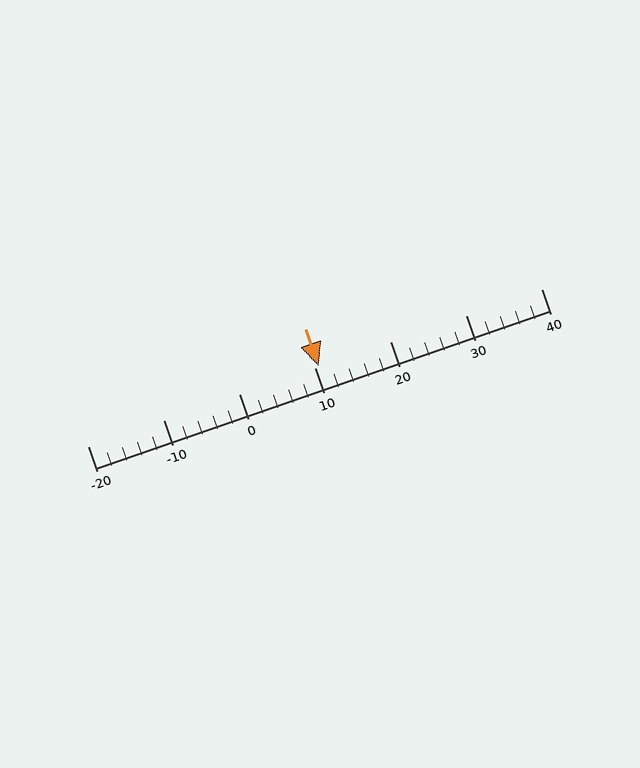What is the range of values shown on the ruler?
The ruler shows values from -20 to 40.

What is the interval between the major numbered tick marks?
The major tick marks are spaced 10 units apart.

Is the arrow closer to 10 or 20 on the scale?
The arrow is closer to 10.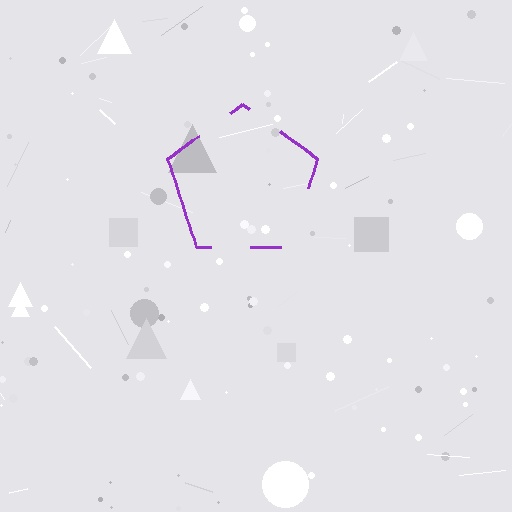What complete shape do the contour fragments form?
The contour fragments form a pentagon.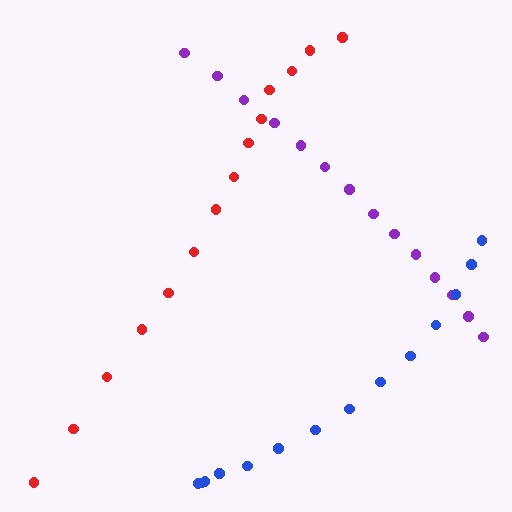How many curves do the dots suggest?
There are 3 distinct paths.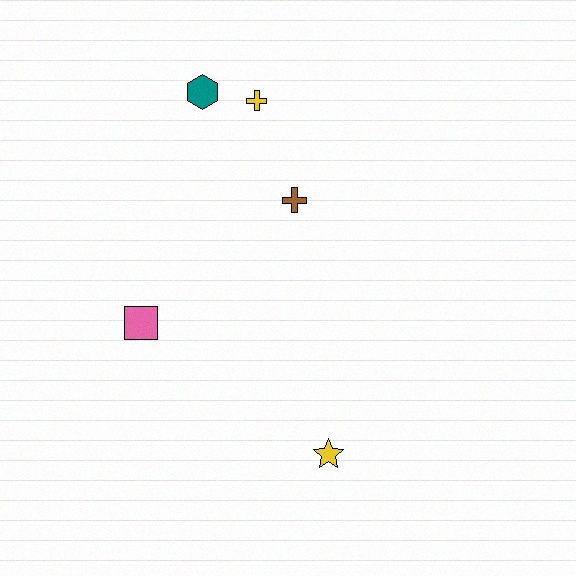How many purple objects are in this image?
There are no purple objects.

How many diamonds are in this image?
There are no diamonds.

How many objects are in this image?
There are 5 objects.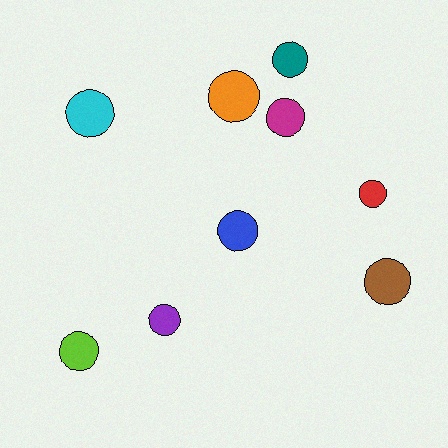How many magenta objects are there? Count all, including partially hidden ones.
There is 1 magenta object.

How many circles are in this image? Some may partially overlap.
There are 9 circles.